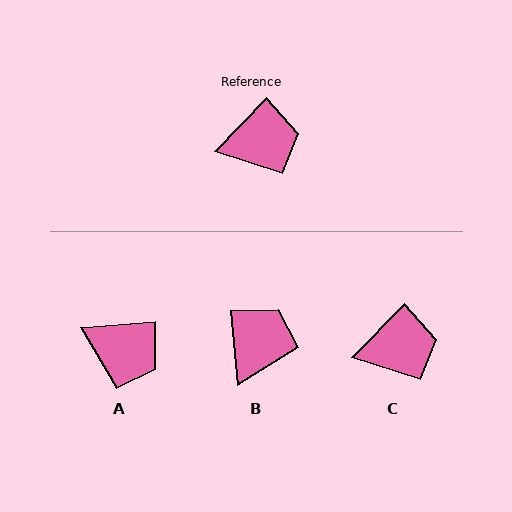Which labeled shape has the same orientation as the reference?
C.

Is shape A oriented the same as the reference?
No, it is off by about 42 degrees.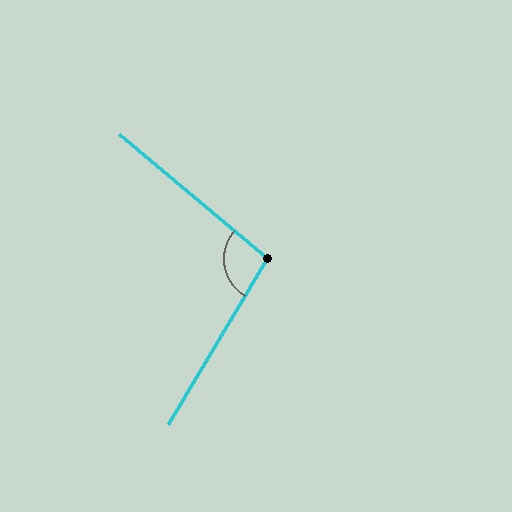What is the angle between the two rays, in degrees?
Approximately 99 degrees.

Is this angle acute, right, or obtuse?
It is obtuse.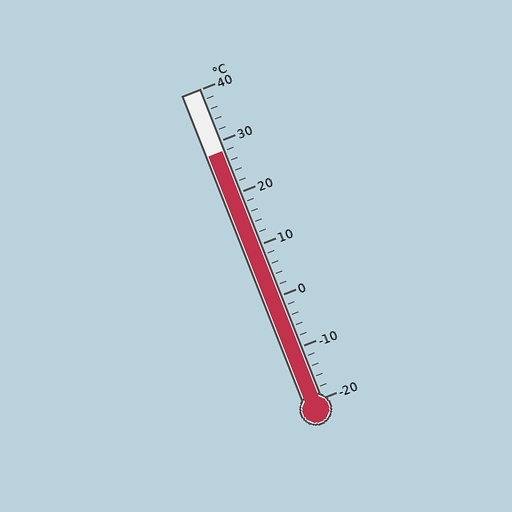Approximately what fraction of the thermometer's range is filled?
The thermometer is filled to approximately 80% of its range.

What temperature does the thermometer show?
The thermometer shows approximately 28°C.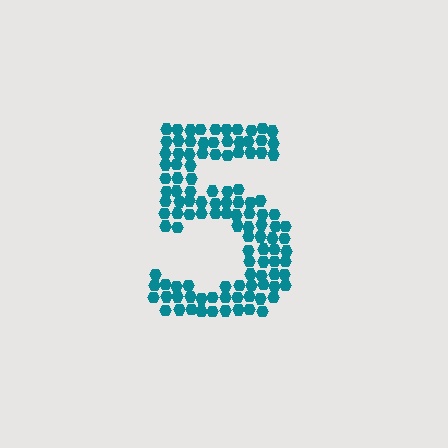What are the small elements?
The small elements are hexagons.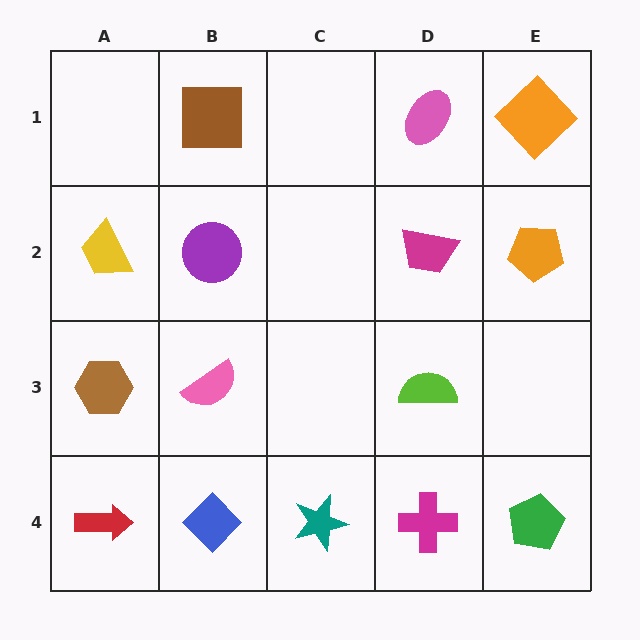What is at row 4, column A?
A red arrow.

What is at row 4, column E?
A green pentagon.